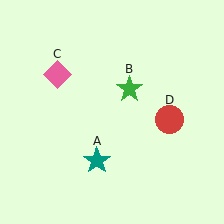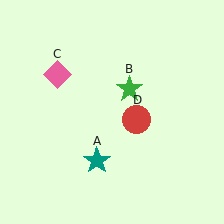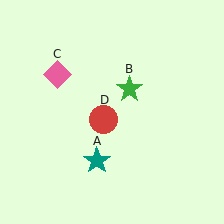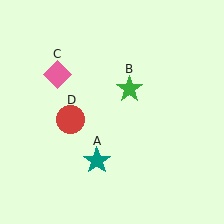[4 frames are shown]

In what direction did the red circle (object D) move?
The red circle (object D) moved left.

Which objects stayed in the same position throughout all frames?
Teal star (object A) and green star (object B) and pink diamond (object C) remained stationary.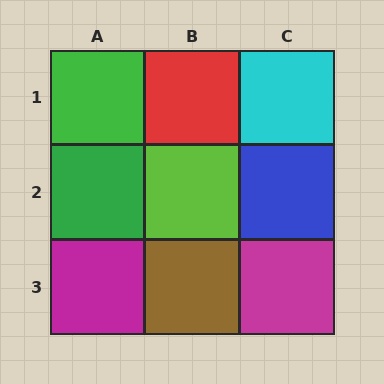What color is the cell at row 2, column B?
Lime.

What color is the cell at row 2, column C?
Blue.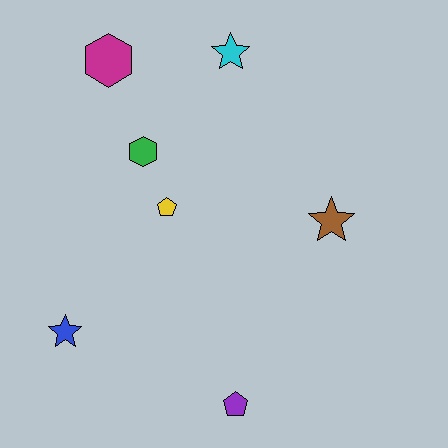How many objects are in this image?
There are 7 objects.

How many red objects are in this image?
There are no red objects.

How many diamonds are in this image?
There are no diamonds.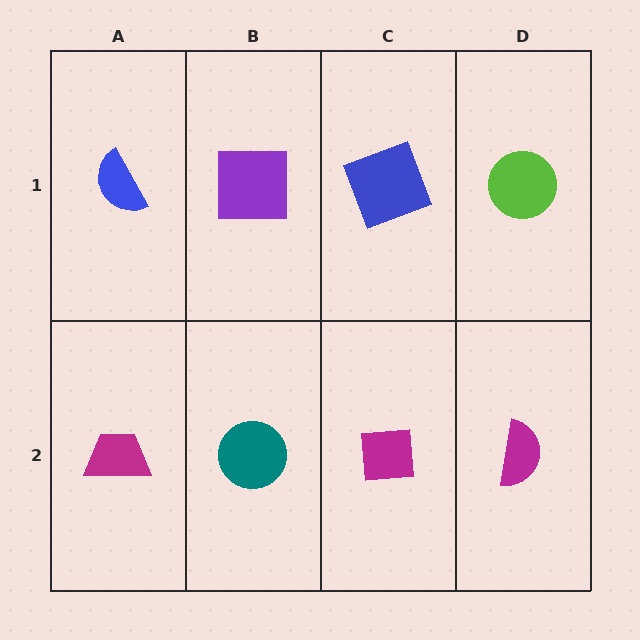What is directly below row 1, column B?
A teal circle.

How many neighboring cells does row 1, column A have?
2.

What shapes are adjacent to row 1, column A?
A magenta trapezoid (row 2, column A), a purple square (row 1, column B).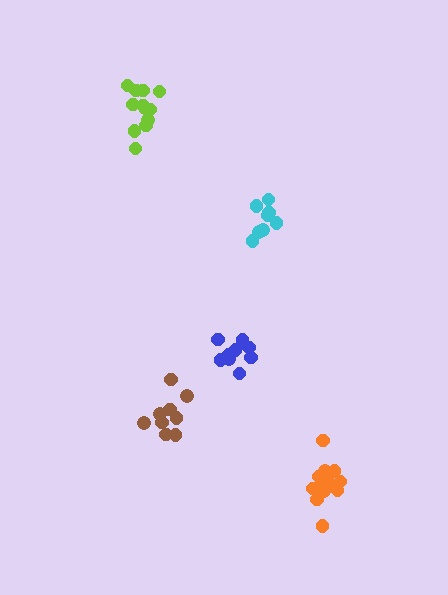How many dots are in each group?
Group 1: 12 dots, Group 2: 13 dots, Group 3: 9 dots, Group 4: 8 dots, Group 5: 9 dots (51 total).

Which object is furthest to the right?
The orange cluster is rightmost.